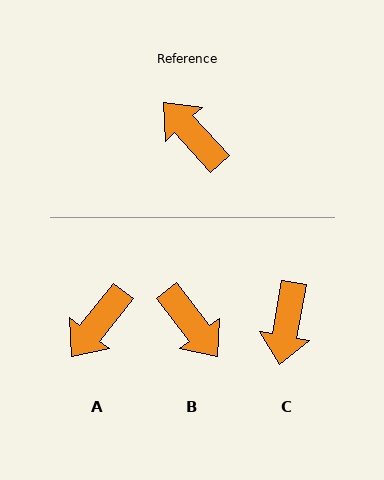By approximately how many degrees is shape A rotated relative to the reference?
Approximately 99 degrees counter-clockwise.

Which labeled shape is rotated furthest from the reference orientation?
B, about 176 degrees away.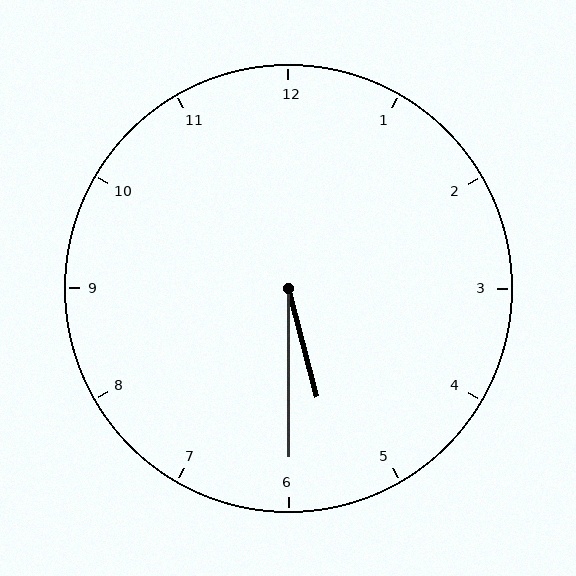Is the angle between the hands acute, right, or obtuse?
It is acute.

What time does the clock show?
5:30.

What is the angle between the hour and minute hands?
Approximately 15 degrees.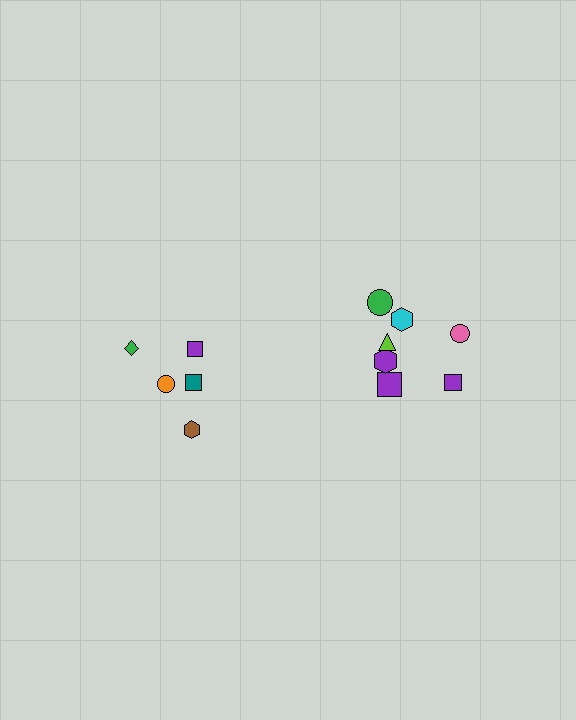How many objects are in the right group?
There are 7 objects.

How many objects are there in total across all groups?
There are 12 objects.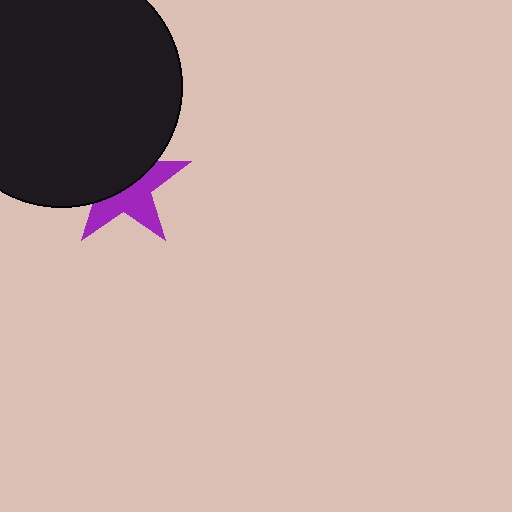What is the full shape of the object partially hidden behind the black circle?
The partially hidden object is a purple star.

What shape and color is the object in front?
The object in front is a black circle.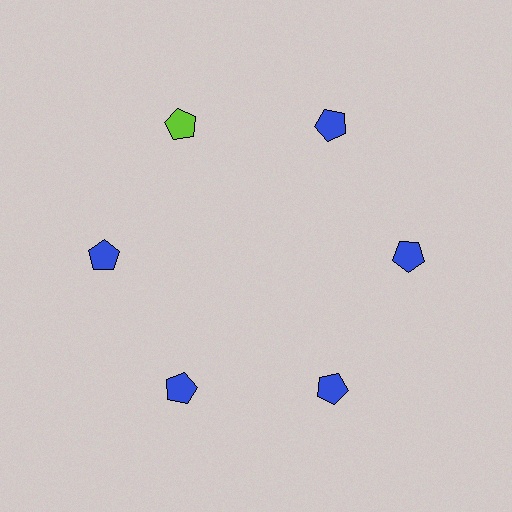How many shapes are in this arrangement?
There are 6 shapes arranged in a ring pattern.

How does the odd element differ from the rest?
It has a different color: lime instead of blue.